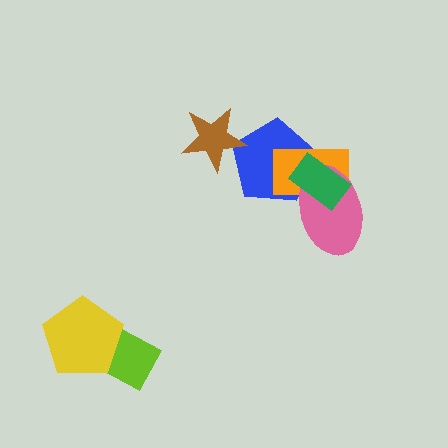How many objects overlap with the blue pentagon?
4 objects overlap with the blue pentagon.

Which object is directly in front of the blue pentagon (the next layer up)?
The orange rectangle is directly in front of the blue pentagon.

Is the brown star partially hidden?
No, no other shape covers it.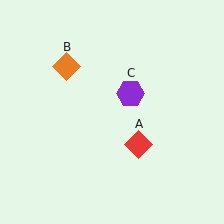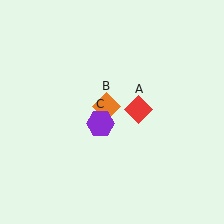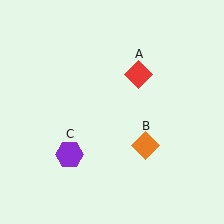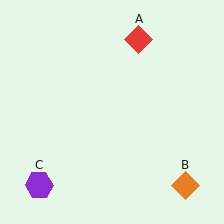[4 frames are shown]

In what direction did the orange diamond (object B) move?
The orange diamond (object B) moved down and to the right.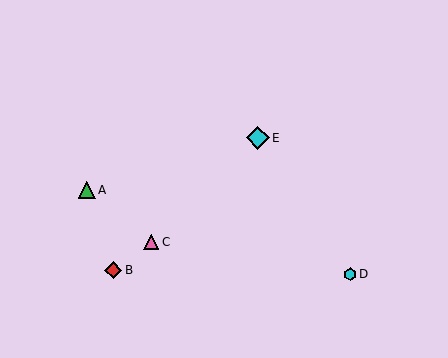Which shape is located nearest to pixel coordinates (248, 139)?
The cyan diamond (labeled E) at (258, 138) is nearest to that location.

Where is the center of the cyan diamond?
The center of the cyan diamond is at (258, 138).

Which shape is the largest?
The cyan diamond (labeled E) is the largest.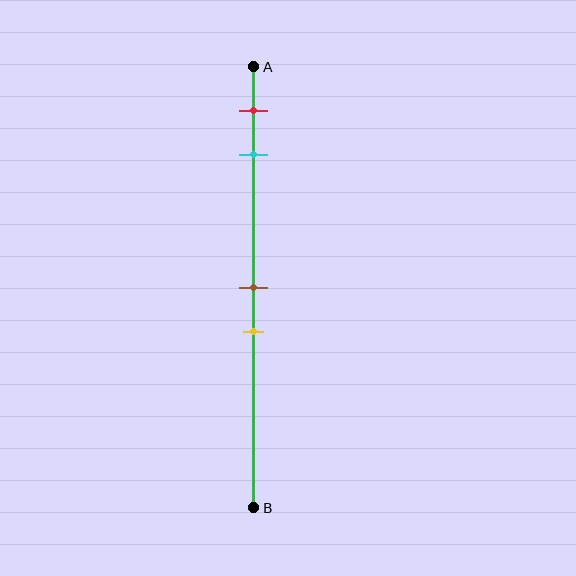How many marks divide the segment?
There are 4 marks dividing the segment.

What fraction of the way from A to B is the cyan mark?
The cyan mark is approximately 20% (0.2) of the way from A to B.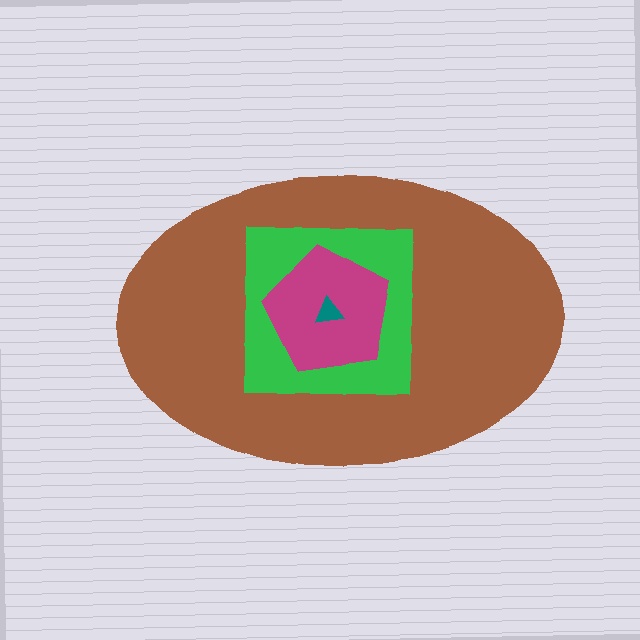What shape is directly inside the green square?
The magenta pentagon.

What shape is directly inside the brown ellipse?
The green square.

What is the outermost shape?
The brown ellipse.